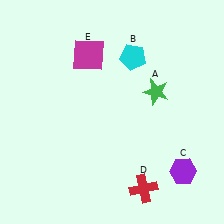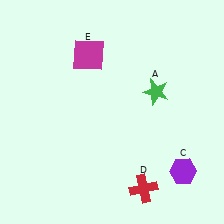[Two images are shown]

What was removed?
The cyan pentagon (B) was removed in Image 2.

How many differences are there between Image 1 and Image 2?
There is 1 difference between the two images.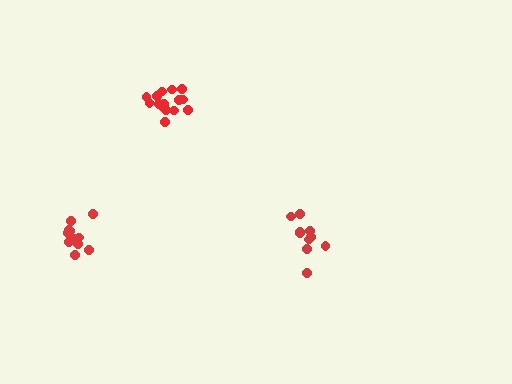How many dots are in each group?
Group 1: 10 dots, Group 2: 15 dots, Group 3: 11 dots (36 total).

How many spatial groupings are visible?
There are 3 spatial groupings.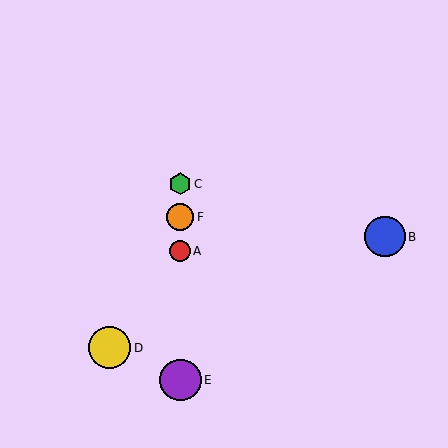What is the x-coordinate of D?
Object D is at x≈110.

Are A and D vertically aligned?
No, A is at x≈180 and D is at x≈110.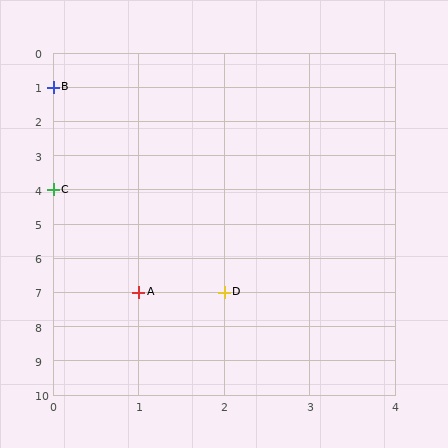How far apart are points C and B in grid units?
Points C and B are 3 rows apart.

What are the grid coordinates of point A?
Point A is at grid coordinates (1, 7).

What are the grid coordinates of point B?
Point B is at grid coordinates (0, 1).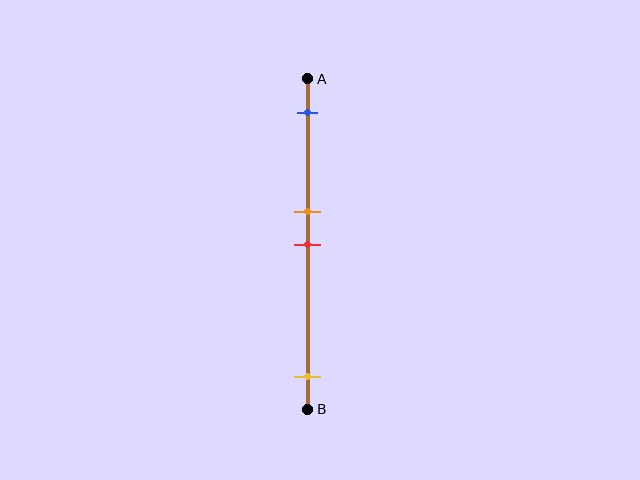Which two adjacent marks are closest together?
The orange and red marks are the closest adjacent pair.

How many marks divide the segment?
There are 4 marks dividing the segment.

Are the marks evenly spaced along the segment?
No, the marks are not evenly spaced.